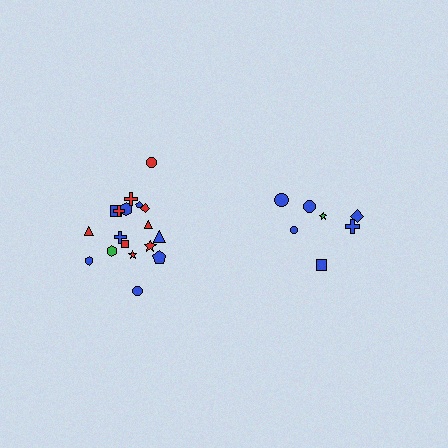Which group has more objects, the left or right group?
The left group.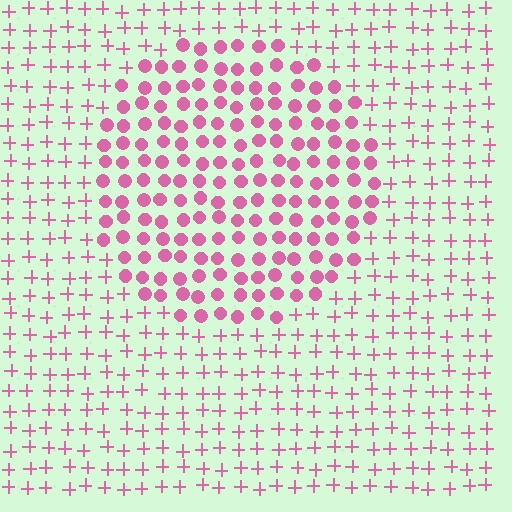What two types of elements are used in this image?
The image uses circles inside the circle region and plus signs outside it.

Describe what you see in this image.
The image is filled with small pink elements arranged in a uniform grid. A circle-shaped region contains circles, while the surrounding area contains plus signs. The boundary is defined purely by the change in element shape.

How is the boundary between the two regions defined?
The boundary is defined by a change in element shape: circles inside vs. plus signs outside. All elements share the same color and spacing.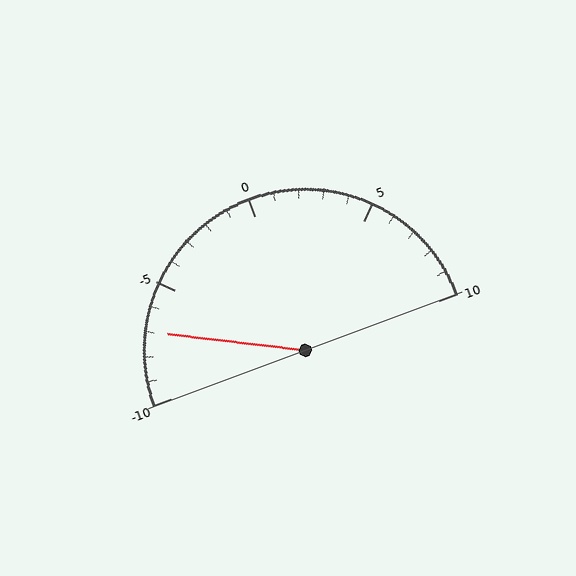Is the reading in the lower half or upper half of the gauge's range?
The reading is in the lower half of the range (-10 to 10).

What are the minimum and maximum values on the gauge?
The gauge ranges from -10 to 10.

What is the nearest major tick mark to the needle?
The nearest major tick mark is -5.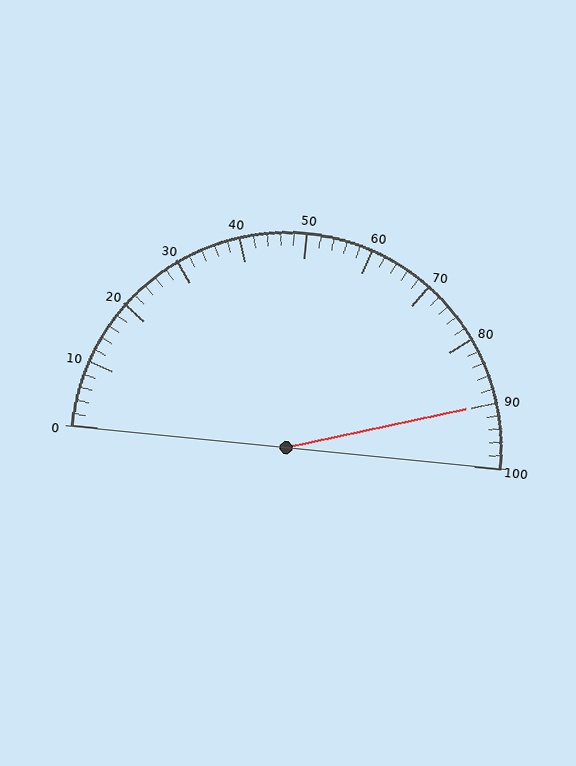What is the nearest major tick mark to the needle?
The nearest major tick mark is 90.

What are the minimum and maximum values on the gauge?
The gauge ranges from 0 to 100.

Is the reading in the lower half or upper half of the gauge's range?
The reading is in the upper half of the range (0 to 100).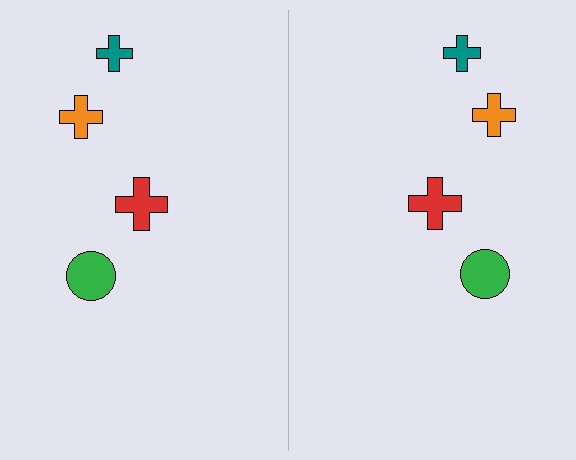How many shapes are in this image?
There are 8 shapes in this image.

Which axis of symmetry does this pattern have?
The pattern has a vertical axis of symmetry running through the center of the image.